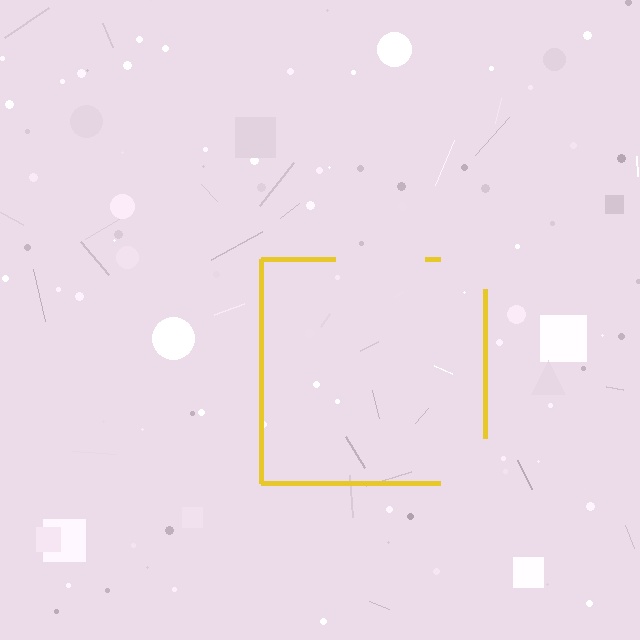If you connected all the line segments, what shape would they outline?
They would outline a square.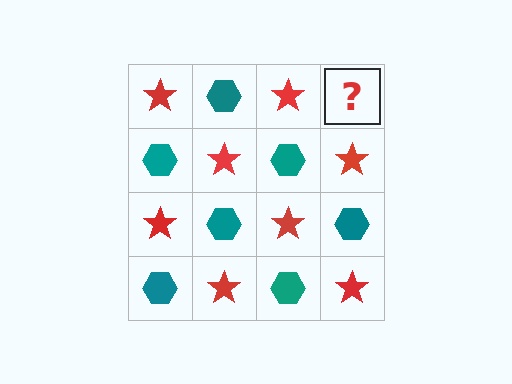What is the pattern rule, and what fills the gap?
The rule is that it alternates red star and teal hexagon in a checkerboard pattern. The gap should be filled with a teal hexagon.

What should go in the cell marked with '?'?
The missing cell should contain a teal hexagon.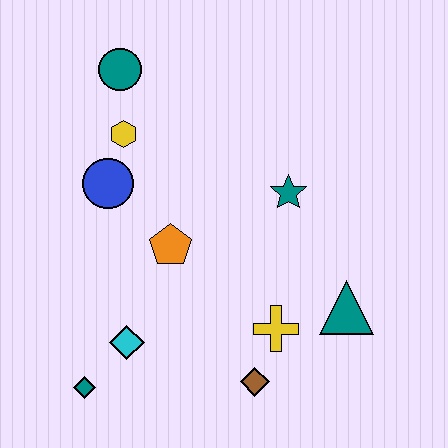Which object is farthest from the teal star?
The teal diamond is farthest from the teal star.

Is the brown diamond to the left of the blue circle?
No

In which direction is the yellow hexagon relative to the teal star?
The yellow hexagon is to the left of the teal star.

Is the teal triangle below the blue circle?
Yes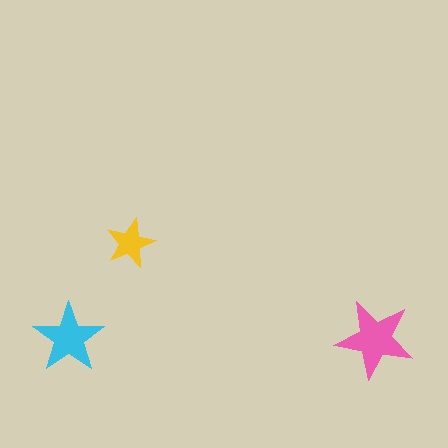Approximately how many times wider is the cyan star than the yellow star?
About 1.5 times wider.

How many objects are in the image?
There are 3 objects in the image.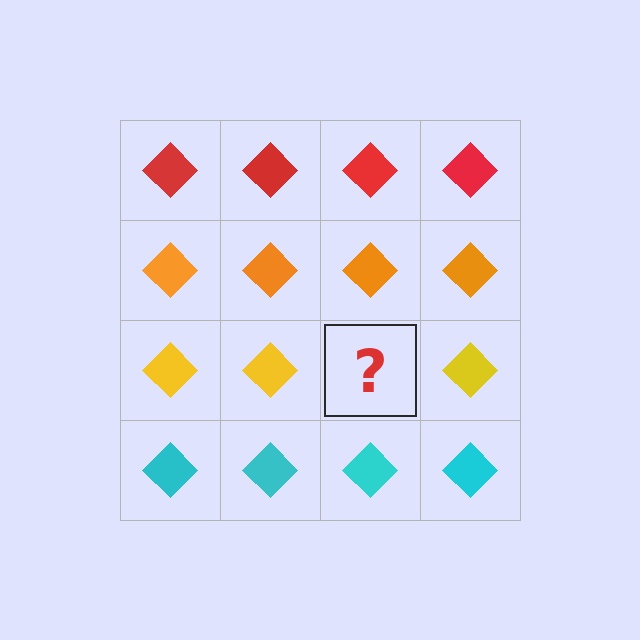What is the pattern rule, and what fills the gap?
The rule is that each row has a consistent color. The gap should be filled with a yellow diamond.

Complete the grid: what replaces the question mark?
The question mark should be replaced with a yellow diamond.